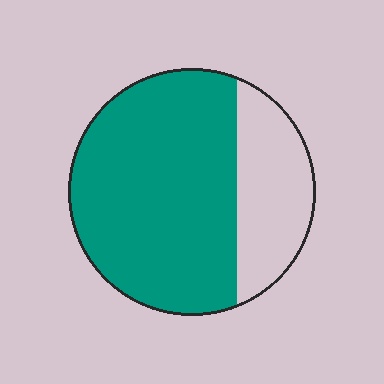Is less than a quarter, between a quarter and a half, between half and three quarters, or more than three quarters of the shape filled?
Between half and three quarters.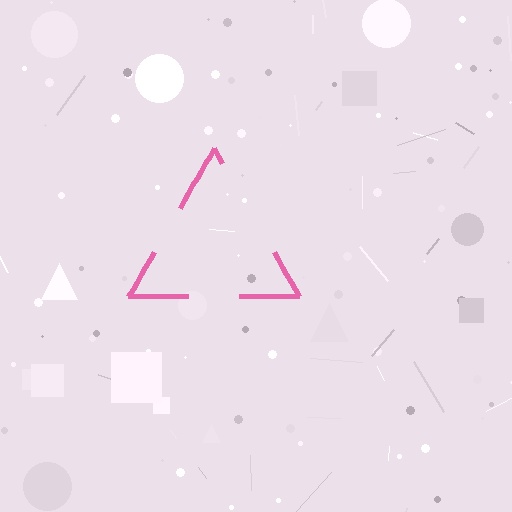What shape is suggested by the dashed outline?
The dashed outline suggests a triangle.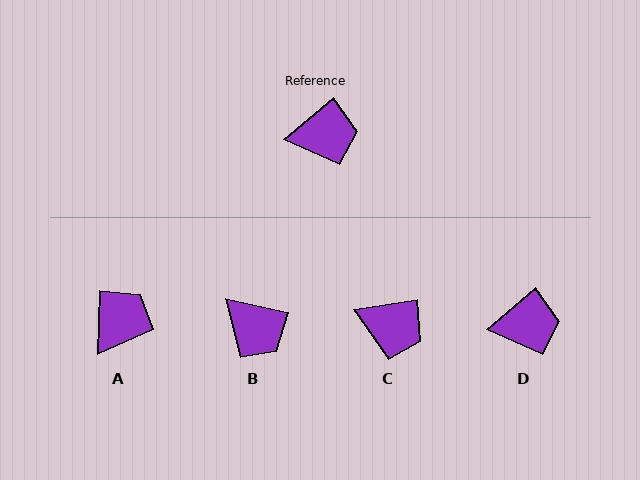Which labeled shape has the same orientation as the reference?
D.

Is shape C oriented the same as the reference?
No, it is off by about 31 degrees.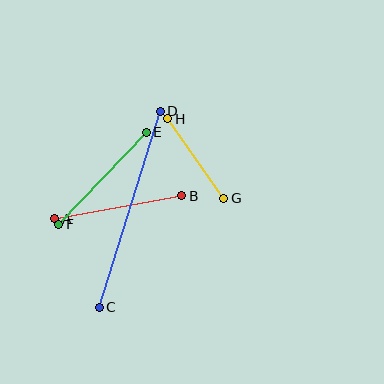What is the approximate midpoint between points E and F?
The midpoint is at approximately (102, 178) pixels.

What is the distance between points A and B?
The distance is approximately 129 pixels.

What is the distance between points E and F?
The distance is approximately 127 pixels.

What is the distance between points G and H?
The distance is approximately 97 pixels.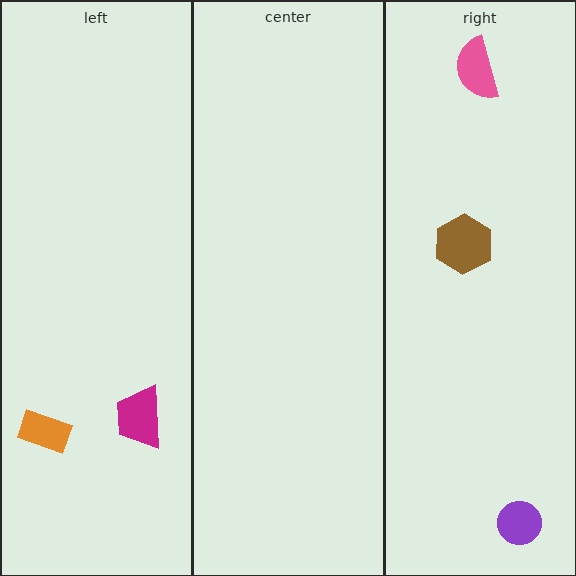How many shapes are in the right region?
3.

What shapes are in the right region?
The pink semicircle, the brown hexagon, the purple circle.